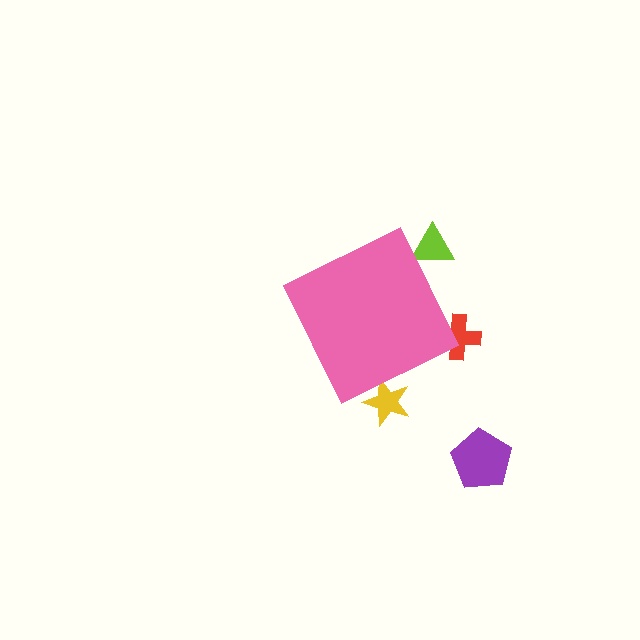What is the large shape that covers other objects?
A pink diamond.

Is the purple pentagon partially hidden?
No, the purple pentagon is fully visible.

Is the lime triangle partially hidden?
Yes, the lime triangle is partially hidden behind the pink diamond.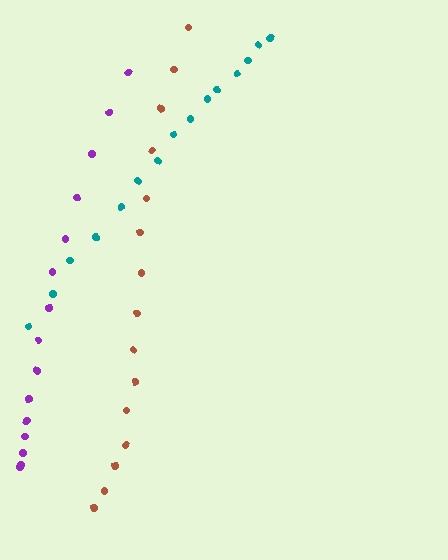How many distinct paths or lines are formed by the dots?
There are 3 distinct paths.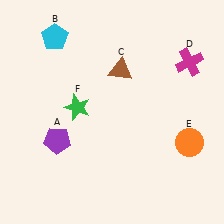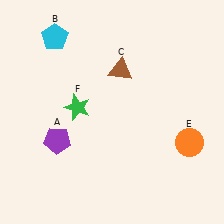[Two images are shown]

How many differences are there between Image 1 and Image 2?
There is 1 difference between the two images.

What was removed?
The magenta cross (D) was removed in Image 2.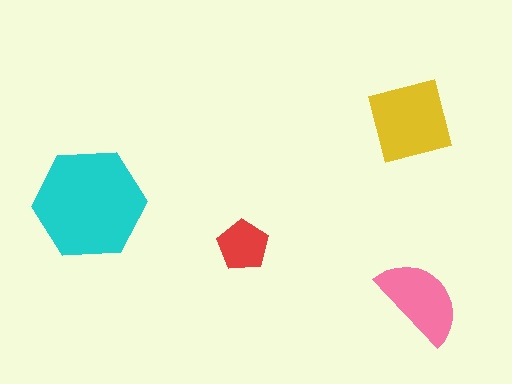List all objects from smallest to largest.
The red pentagon, the pink semicircle, the yellow square, the cyan hexagon.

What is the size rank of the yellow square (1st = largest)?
2nd.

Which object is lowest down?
The pink semicircle is bottommost.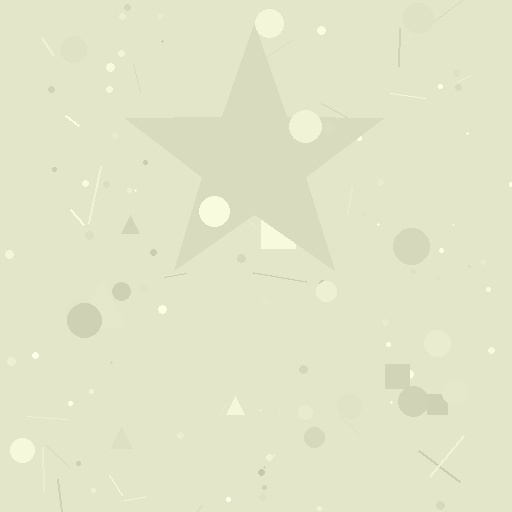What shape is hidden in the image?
A star is hidden in the image.